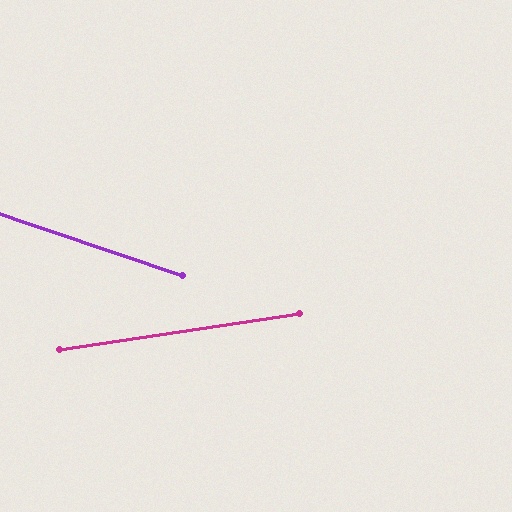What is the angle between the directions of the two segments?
Approximately 27 degrees.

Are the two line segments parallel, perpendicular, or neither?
Neither parallel nor perpendicular — they differ by about 27°.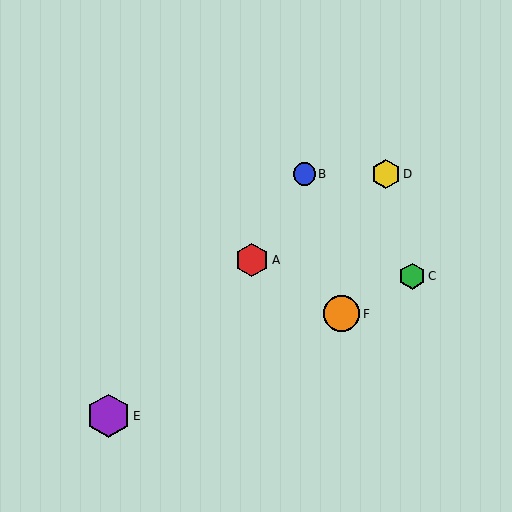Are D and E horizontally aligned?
No, D is at y≈174 and E is at y≈416.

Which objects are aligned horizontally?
Objects B, D are aligned horizontally.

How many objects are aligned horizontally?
2 objects (B, D) are aligned horizontally.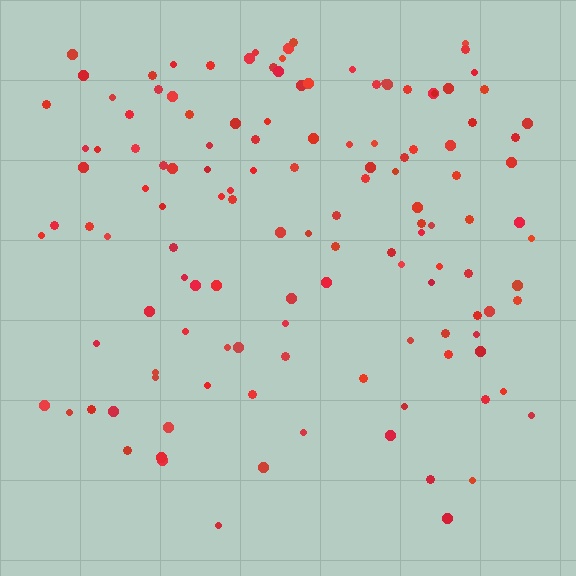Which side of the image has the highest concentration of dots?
The top.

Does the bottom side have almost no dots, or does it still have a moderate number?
Still a moderate number, just noticeably fewer than the top.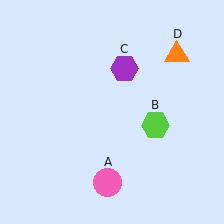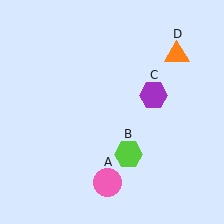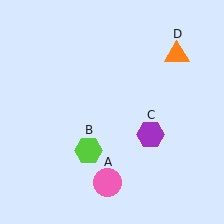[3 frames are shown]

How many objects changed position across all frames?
2 objects changed position: lime hexagon (object B), purple hexagon (object C).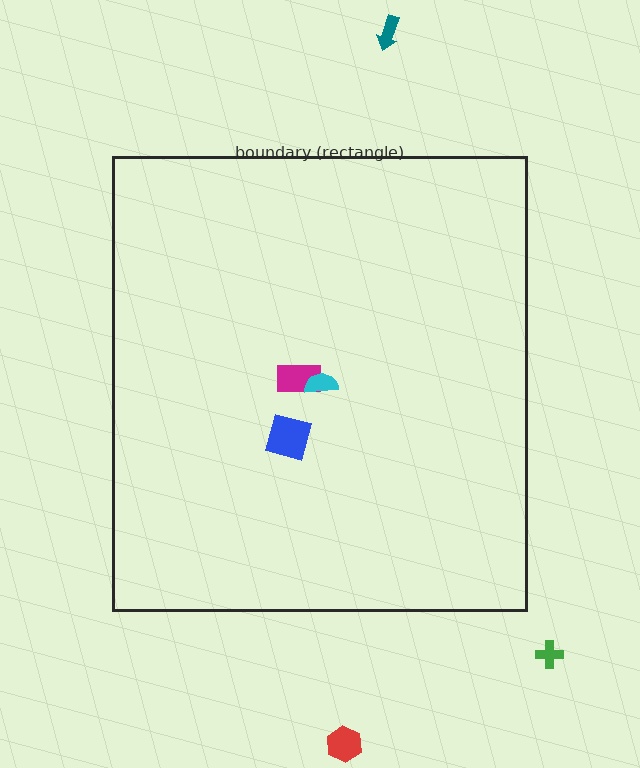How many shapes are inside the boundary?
3 inside, 3 outside.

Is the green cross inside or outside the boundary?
Outside.